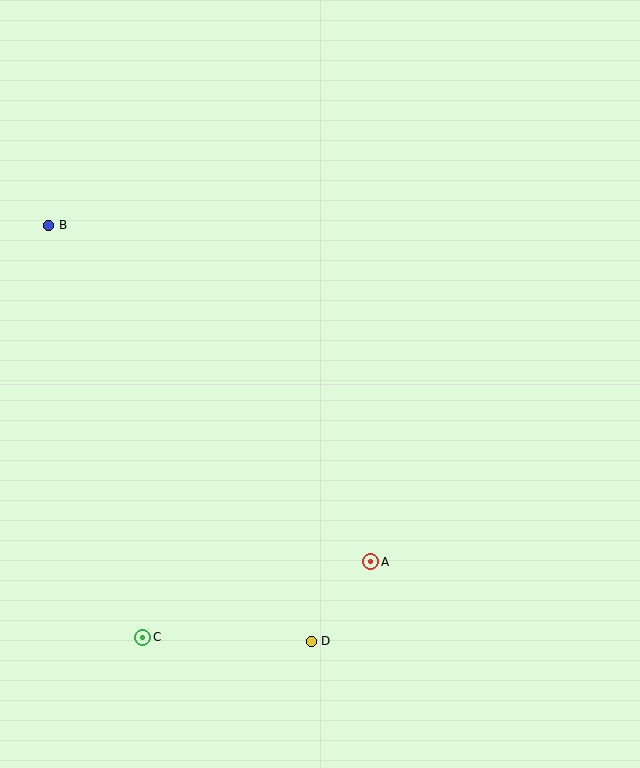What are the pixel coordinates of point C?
Point C is at (143, 637).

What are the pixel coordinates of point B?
Point B is at (49, 225).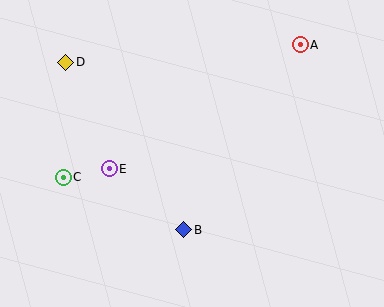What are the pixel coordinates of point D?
Point D is at (66, 62).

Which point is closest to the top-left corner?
Point D is closest to the top-left corner.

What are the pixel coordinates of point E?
Point E is at (109, 169).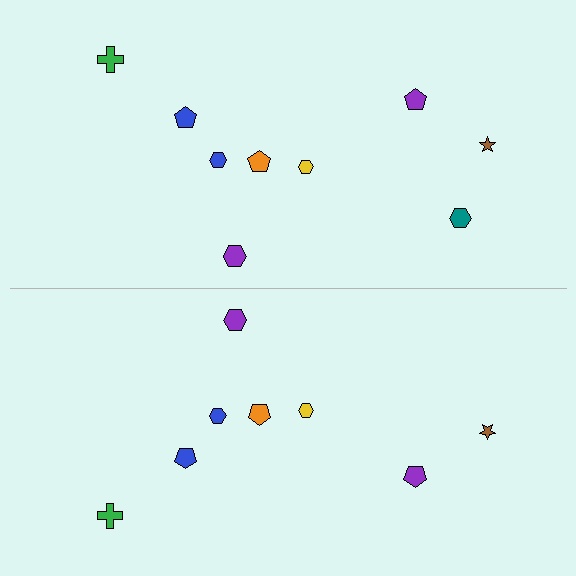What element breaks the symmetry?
A teal hexagon is missing from the bottom side.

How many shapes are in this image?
There are 17 shapes in this image.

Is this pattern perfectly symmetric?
No, the pattern is not perfectly symmetric. A teal hexagon is missing from the bottom side.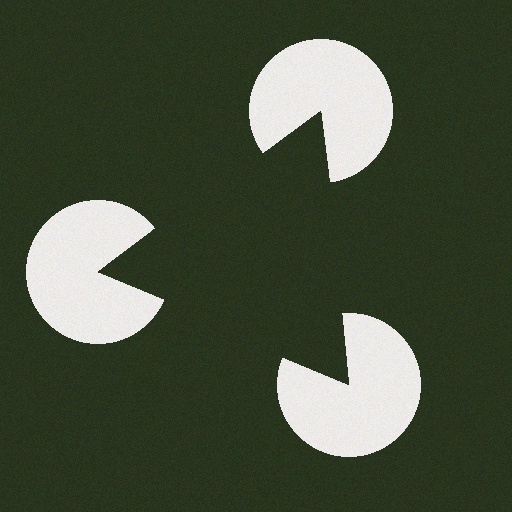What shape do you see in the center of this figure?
An illusory triangle — its edges are inferred from the aligned wedge cuts in the pac-man discs, not physically drawn.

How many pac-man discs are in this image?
There are 3 — one at each vertex of the illusory triangle.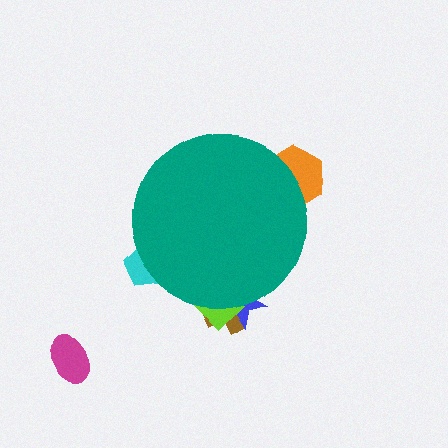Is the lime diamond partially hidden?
Yes, the lime diamond is partially hidden behind the teal circle.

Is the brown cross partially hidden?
Yes, the brown cross is partially hidden behind the teal circle.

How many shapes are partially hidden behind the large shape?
5 shapes are partially hidden.